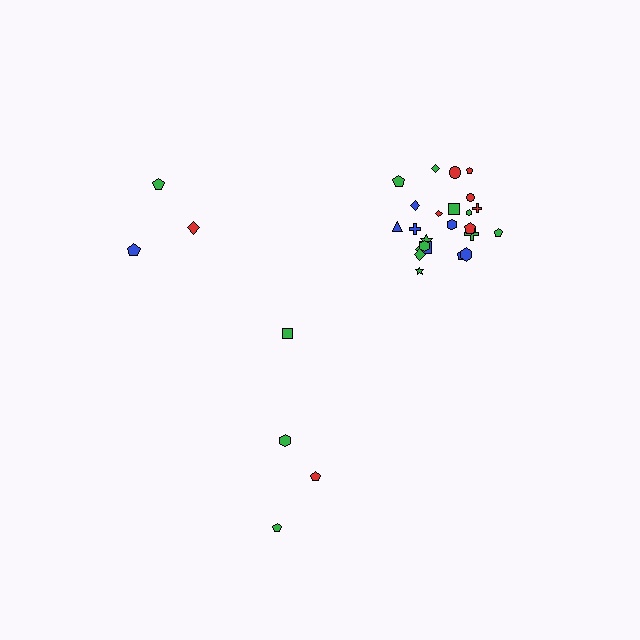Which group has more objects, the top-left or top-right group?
The top-right group.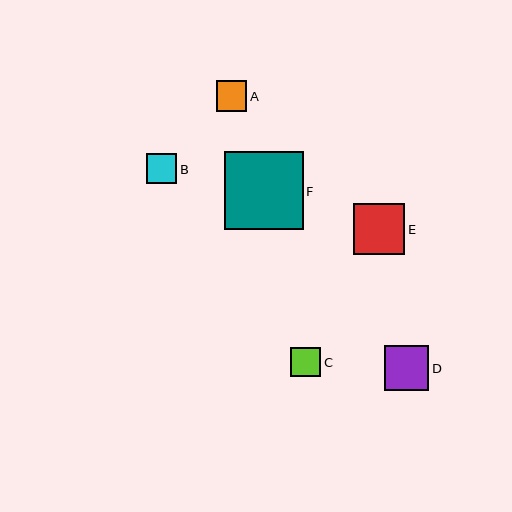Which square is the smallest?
Square C is the smallest with a size of approximately 30 pixels.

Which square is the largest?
Square F is the largest with a size of approximately 79 pixels.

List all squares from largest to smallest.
From largest to smallest: F, E, D, A, B, C.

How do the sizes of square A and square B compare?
Square A and square B are approximately the same size.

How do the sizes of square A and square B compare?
Square A and square B are approximately the same size.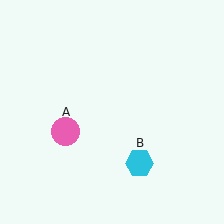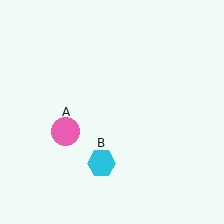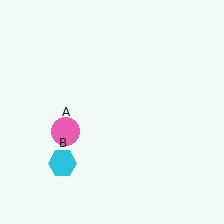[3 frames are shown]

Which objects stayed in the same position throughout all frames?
Pink circle (object A) remained stationary.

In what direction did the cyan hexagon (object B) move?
The cyan hexagon (object B) moved left.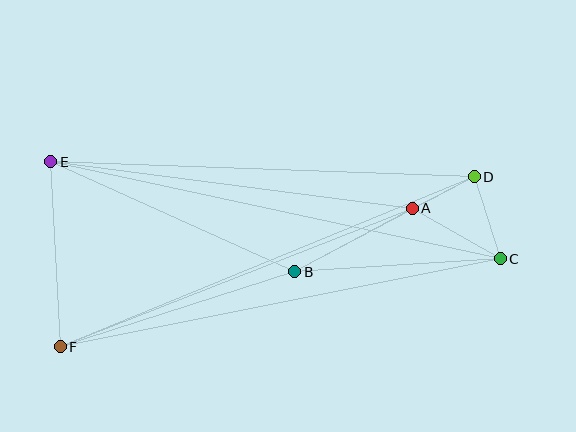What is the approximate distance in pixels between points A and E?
The distance between A and E is approximately 365 pixels.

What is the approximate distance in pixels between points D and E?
The distance between D and E is approximately 424 pixels.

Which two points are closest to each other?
Points A and D are closest to each other.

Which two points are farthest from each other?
Points C and E are farthest from each other.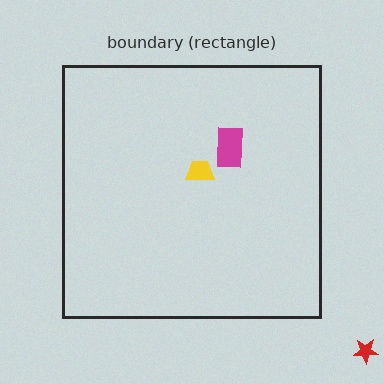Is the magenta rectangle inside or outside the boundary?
Inside.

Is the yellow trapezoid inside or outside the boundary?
Inside.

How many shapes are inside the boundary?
2 inside, 1 outside.